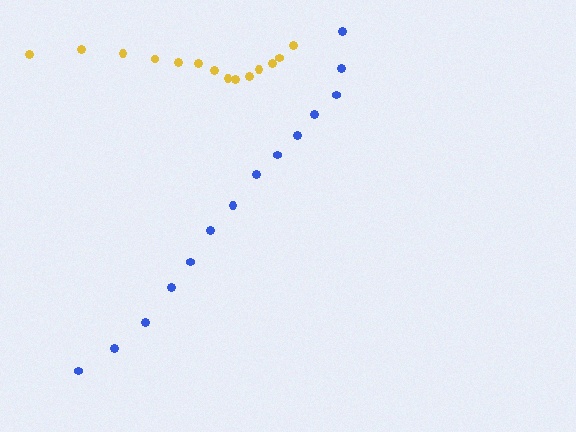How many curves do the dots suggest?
There are 2 distinct paths.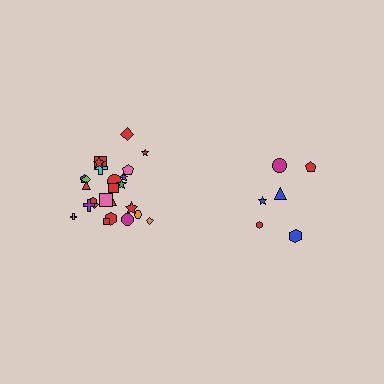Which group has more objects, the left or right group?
The left group.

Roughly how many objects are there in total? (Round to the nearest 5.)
Roughly 30 objects in total.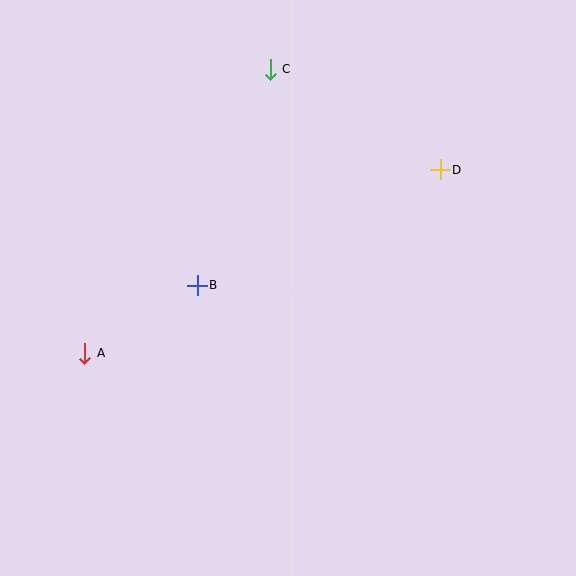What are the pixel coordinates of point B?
Point B is at (197, 285).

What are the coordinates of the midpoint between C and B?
The midpoint between C and B is at (234, 177).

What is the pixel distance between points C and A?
The distance between C and A is 339 pixels.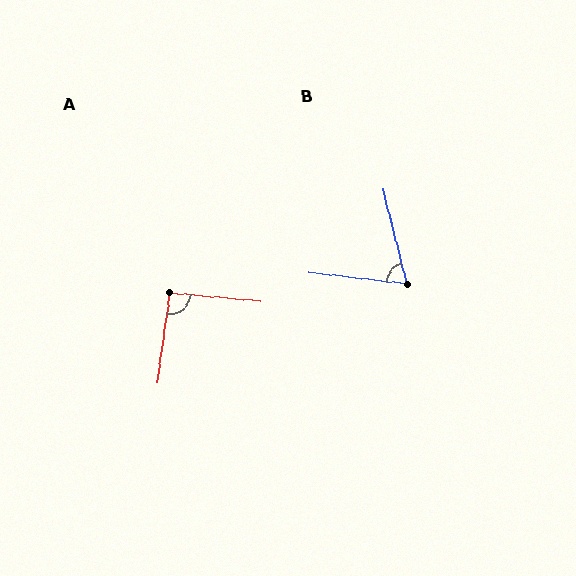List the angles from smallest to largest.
B (70°), A (93°).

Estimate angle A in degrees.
Approximately 93 degrees.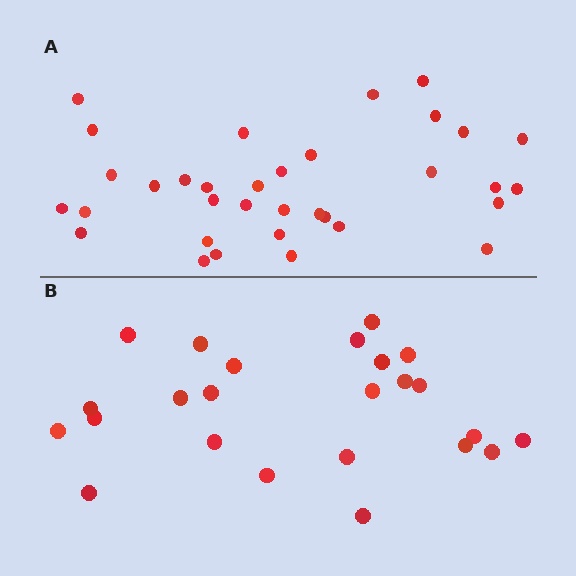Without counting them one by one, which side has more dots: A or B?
Region A (the top region) has more dots.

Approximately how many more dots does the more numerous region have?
Region A has roughly 10 or so more dots than region B.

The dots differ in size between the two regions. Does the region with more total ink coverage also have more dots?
No. Region B has more total ink coverage because its dots are larger, but region A actually contains more individual dots. Total area can be misleading — the number of items is what matters here.